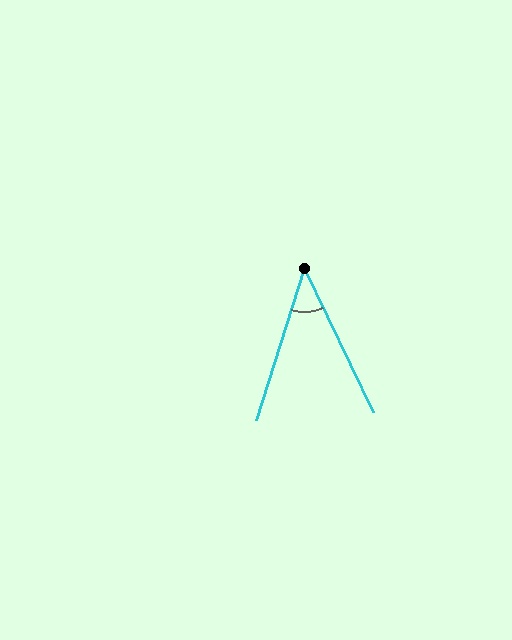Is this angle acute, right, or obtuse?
It is acute.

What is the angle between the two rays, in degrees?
Approximately 43 degrees.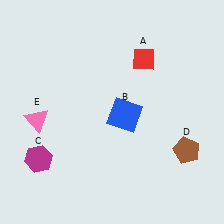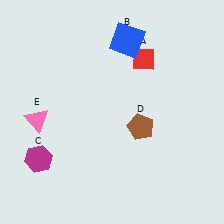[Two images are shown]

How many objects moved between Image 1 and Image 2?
2 objects moved between the two images.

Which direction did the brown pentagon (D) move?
The brown pentagon (D) moved left.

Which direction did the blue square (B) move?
The blue square (B) moved up.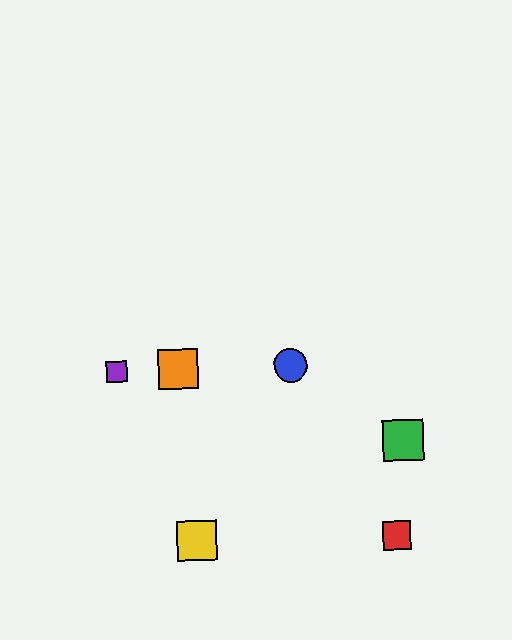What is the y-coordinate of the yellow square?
The yellow square is at y≈541.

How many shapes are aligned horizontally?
3 shapes (the blue circle, the purple square, the orange square) are aligned horizontally.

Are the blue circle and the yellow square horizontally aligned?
No, the blue circle is at y≈365 and the yellow square is at y≈541.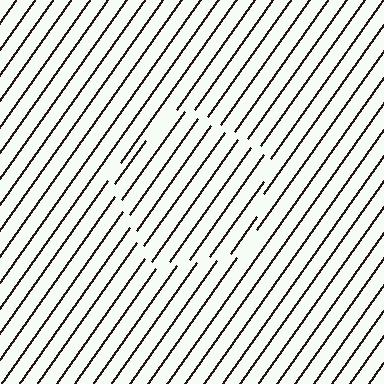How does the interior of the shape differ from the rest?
The interior of the shape contains the same grating, shifted by half a period — the contour is defined by the phase discontinuity where line-ends from the inner and outer gratings abut.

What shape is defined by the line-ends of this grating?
An illusory pentagon. The interior of the shape contains the same grating, shifted by half a period — the contour is defined by the phase discontinuity where line-ends from the inner and outer gratings abut.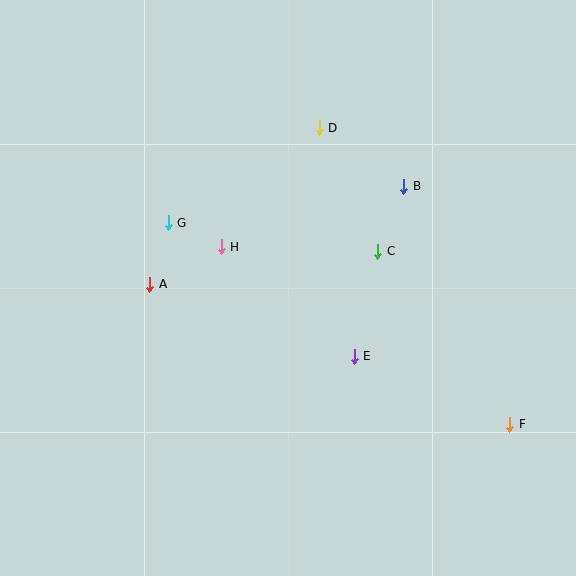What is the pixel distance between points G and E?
The distance between G and E is 229 pixels.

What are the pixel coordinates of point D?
Point D is at (319, 128).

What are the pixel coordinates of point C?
Point C is at (378, 251).